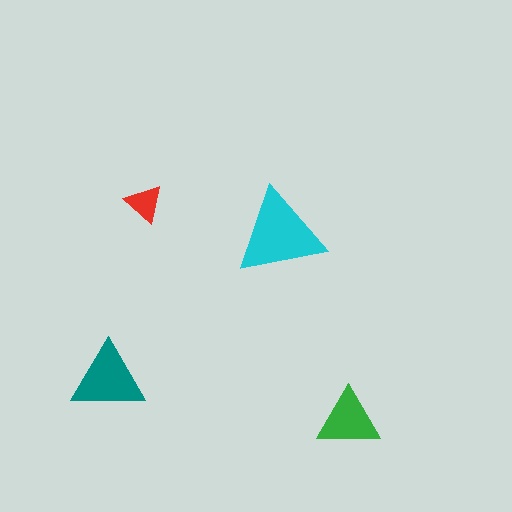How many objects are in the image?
There are 4 objects in the image.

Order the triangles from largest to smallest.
the cyan one, the teal one, the green one, the red one.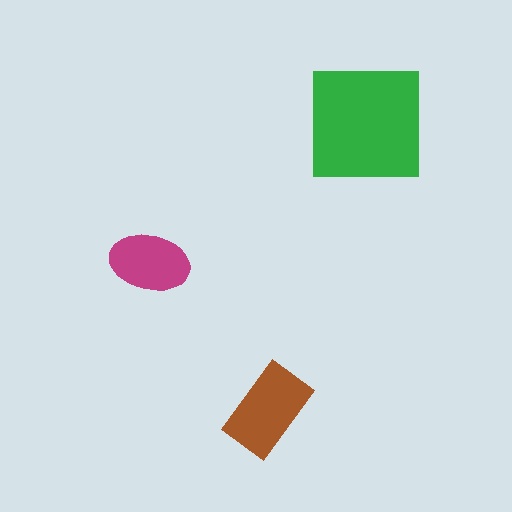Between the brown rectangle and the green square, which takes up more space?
The green square.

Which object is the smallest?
The magenta ellipse.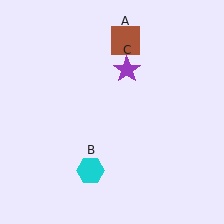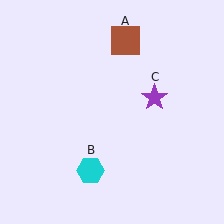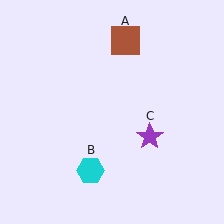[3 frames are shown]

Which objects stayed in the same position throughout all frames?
Brown square (object A) and cyan hexagon (object B) remained stationary.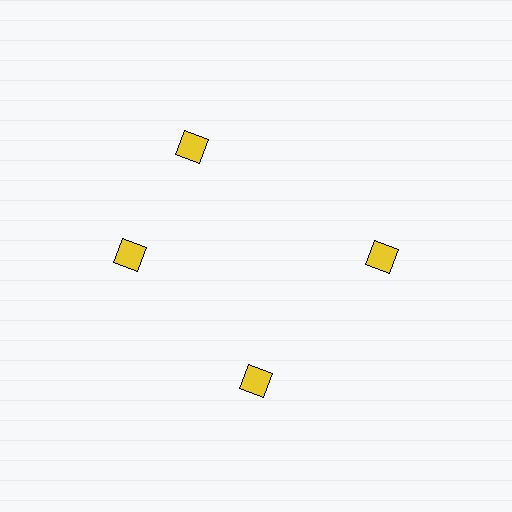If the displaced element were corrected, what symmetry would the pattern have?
It would have 4-fold rotational symmetry — the pattern would map onto itself every 90 degrees.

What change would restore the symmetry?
The symmetry would be restored by rotating it back into even spacing with its neighbors so that all 4 squares sit at equal angles and equal distance from the center.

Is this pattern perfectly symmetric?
No. The 4 yellow squares are arranged in a ring, but one element near the 12 o'clock position is rotated out of alignment along the ring, breaking the 4-fold rotational symmetry.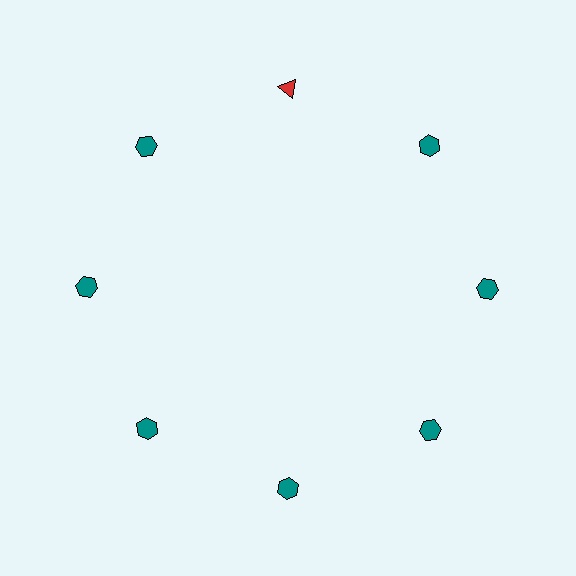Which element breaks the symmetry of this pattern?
The red triangle at roughly the 12 o'clock position breaks the symmetry. All other shapes are teal hexagons.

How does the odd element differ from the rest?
It differs in both color (red instead of teal) and shape (triangle instead of hexagon).